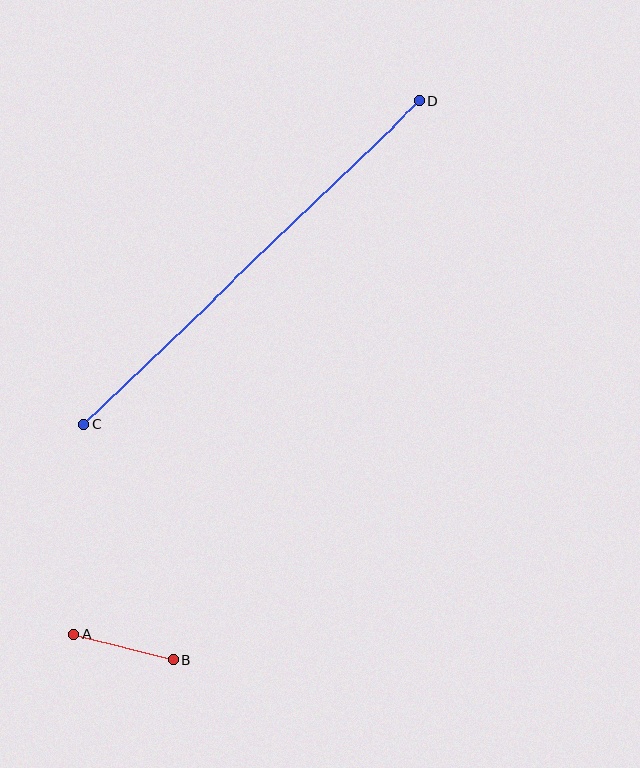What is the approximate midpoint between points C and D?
The midpoint is at approximately (252, 263) pixels.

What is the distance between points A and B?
The distance is approximately 102 pixels.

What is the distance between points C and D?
The distance is approximately 466 pixels.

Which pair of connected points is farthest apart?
Points C and D are farthest apart.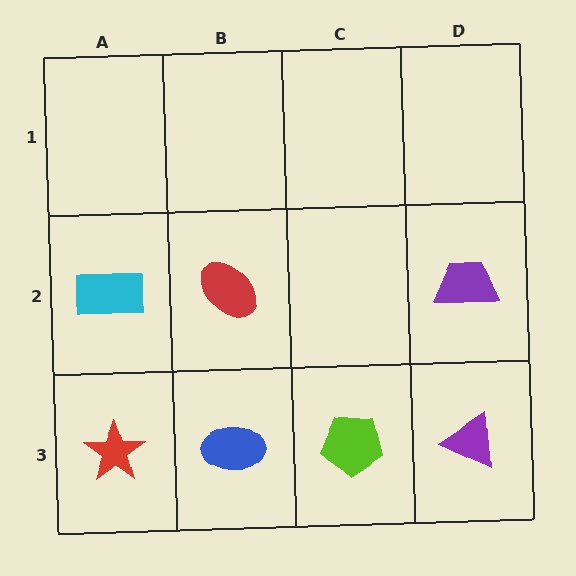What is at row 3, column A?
A red star.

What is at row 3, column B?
A blue ellipse.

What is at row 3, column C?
A lime pentagon.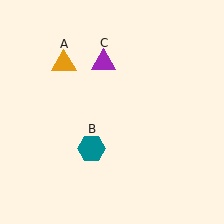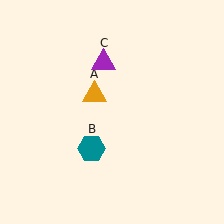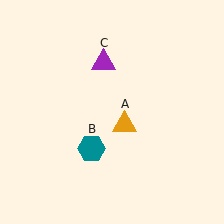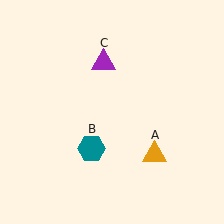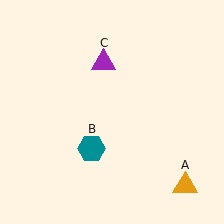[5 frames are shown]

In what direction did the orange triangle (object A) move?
The orange triangle (object A) moved down and to the right.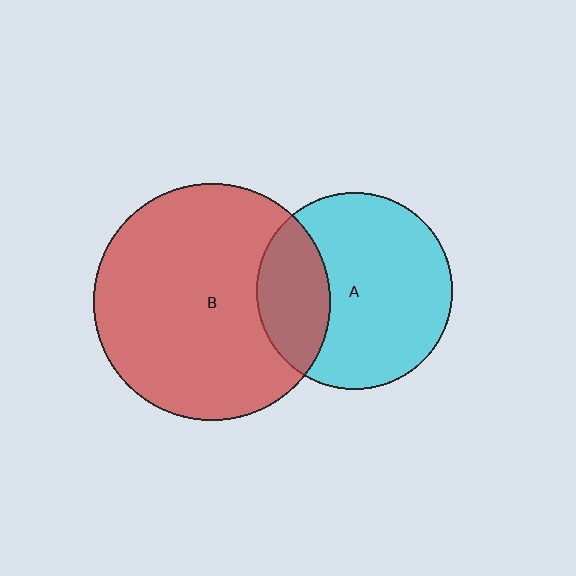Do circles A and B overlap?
Yes.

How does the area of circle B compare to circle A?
Approximately 1.4 times.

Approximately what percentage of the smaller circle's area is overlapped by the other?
Approximately 25%.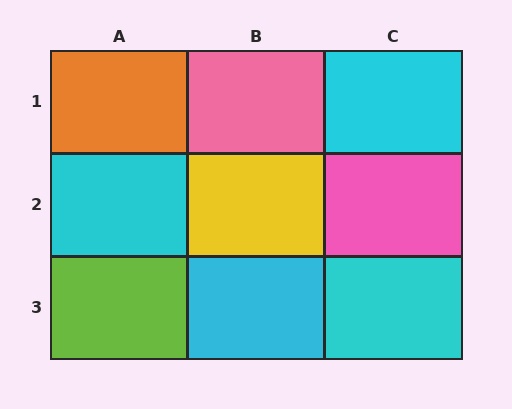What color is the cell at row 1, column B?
Pink.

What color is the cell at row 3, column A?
Lime.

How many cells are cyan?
4 cells are cyan.